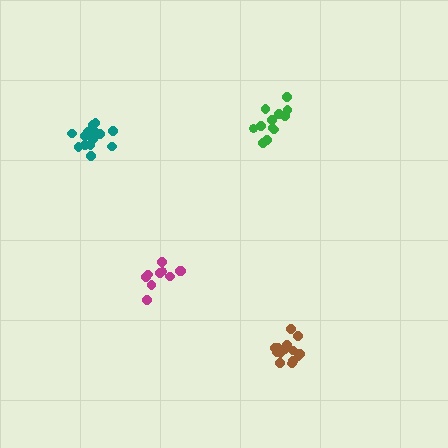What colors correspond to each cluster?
The clusters are colored: teal, brown, magenta, green.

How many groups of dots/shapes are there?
There are 4 groups.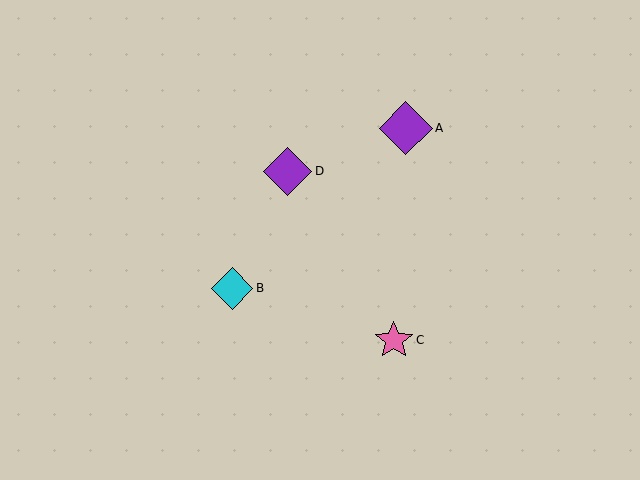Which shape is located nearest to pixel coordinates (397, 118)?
The purple diamond (labeled A) at (406, 128) is nearest to that location.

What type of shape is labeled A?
Shape A is a purple diamond.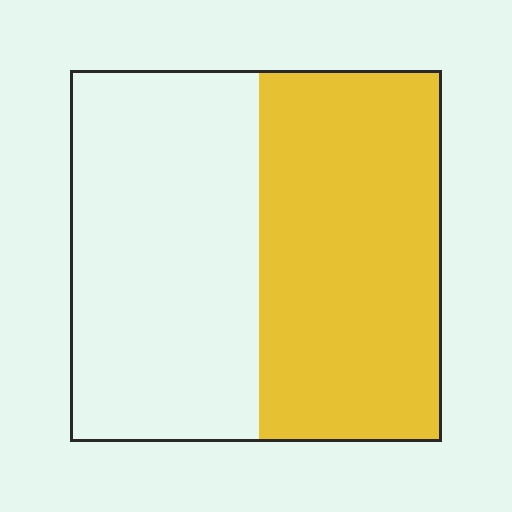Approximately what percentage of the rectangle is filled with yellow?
Approximately 50%.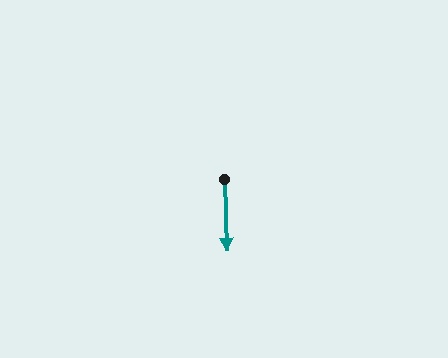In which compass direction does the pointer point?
South.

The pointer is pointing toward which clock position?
Roughly 6 o'clock.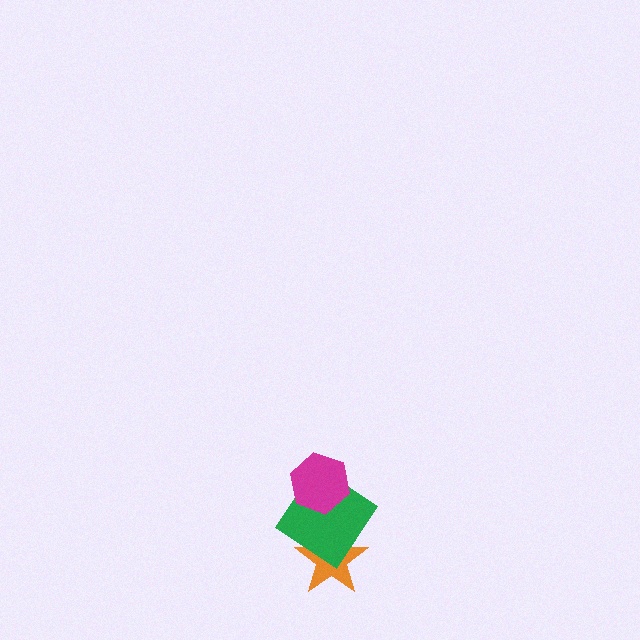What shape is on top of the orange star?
The green diamond is on top of the orange star.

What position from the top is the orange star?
The orange star is 3rd from the top.